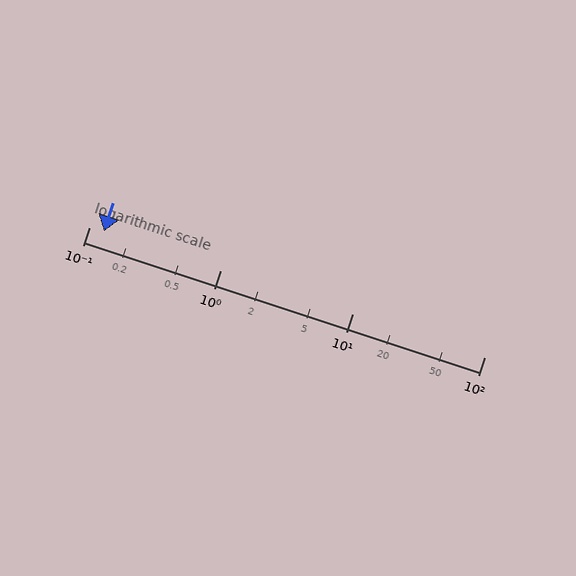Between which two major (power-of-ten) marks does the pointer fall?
The pointer is between 0.1 and 1.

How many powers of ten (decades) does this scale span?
The scale spans 3 decades, from 0.1 to 100.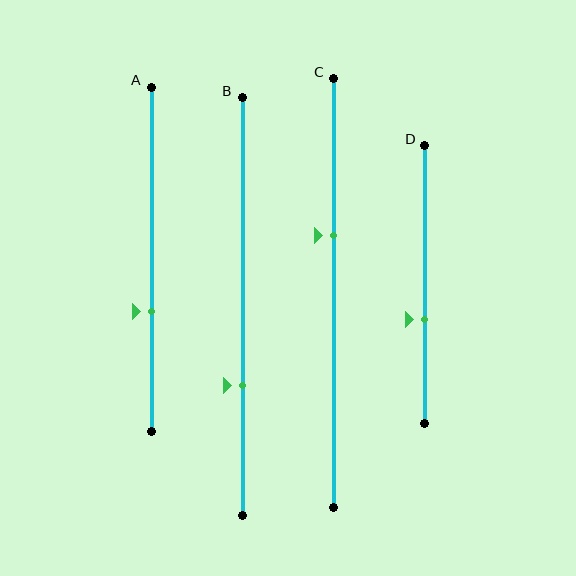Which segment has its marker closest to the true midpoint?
Segment D has its marker closest to the true midpoint.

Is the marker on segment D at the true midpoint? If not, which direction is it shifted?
No, the marker on segment D is shifted downward by about 12% of the segment length.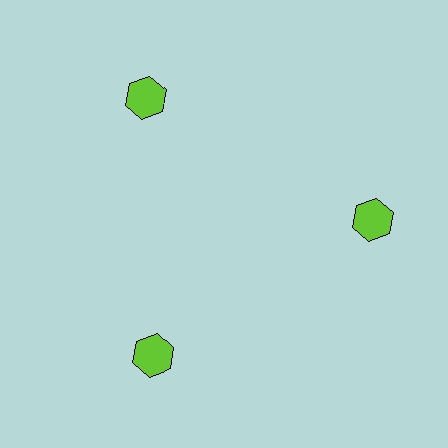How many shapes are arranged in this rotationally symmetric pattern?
There are 3 shapes, arranged in 3 groups of 1.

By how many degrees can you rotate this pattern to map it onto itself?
The pattern maps onto itself every 120 degrees of rotation.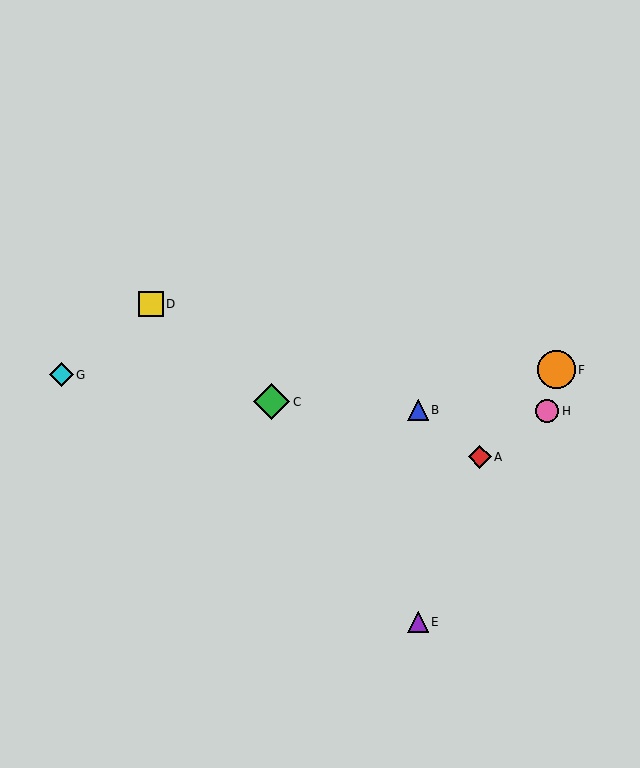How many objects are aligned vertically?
2 objects (B, E) are aligned vertically.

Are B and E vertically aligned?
Yes, both are at x≈418.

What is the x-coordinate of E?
Object E is at x≈418.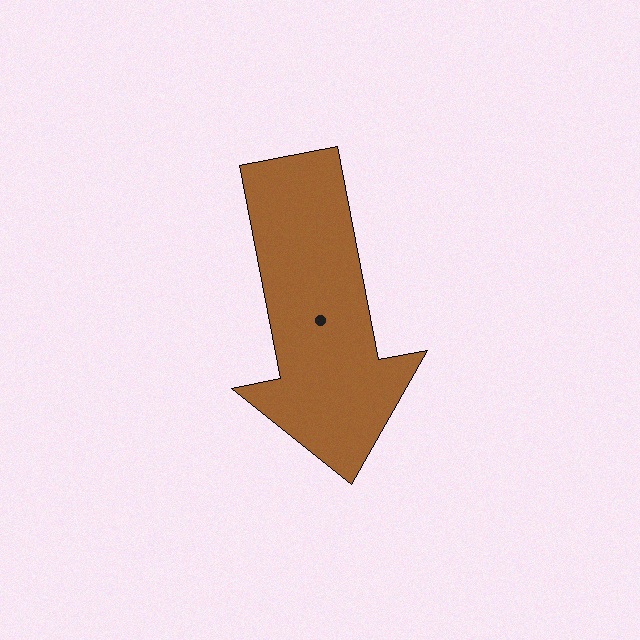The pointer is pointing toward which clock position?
Roughly 6 o'clock.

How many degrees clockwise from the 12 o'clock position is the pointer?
Approximately 169 degrees.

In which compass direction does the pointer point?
South.